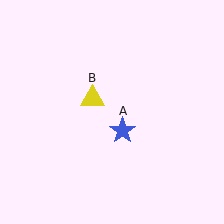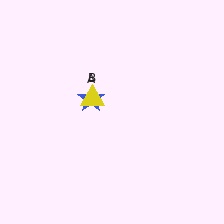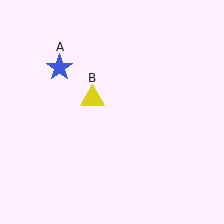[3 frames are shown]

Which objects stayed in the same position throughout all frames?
Yellow triangle (object B) remained stationary.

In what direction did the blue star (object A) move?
The blue star (object A) moved up and to the left.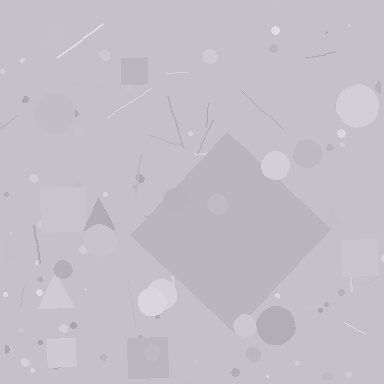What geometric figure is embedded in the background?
A diamond is embedded in the background.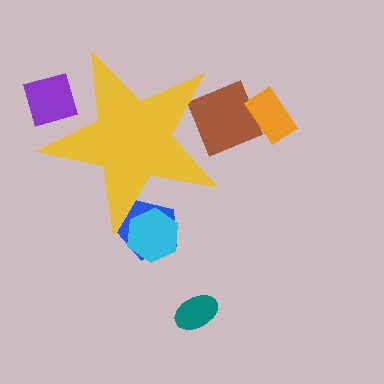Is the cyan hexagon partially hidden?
Yes, the cyan hexagon is partially hidden behind the yellow star.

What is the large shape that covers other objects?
A yellow star.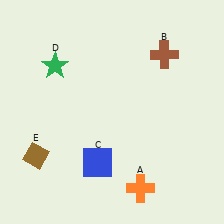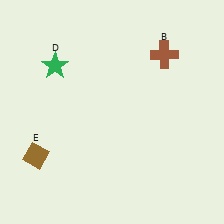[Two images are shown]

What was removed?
The orange cross (A), the blue square (C) were removed in Image 2.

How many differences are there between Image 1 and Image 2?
There are 2 differences between the two images.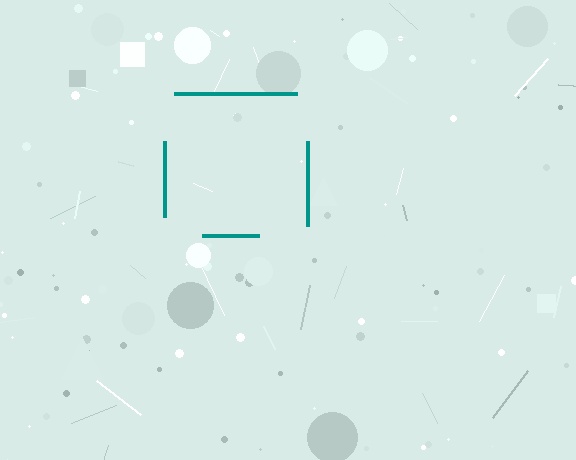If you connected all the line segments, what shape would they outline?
They would outline a square.